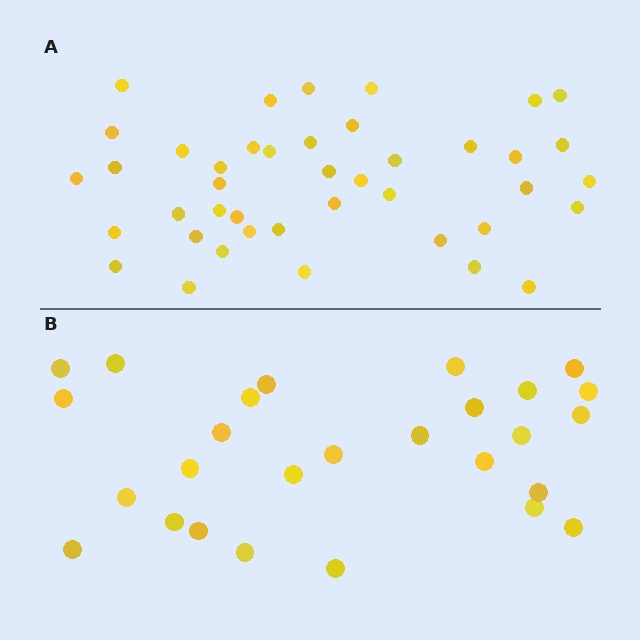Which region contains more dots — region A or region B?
Region A (the top region) has more dots.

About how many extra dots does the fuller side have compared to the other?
Region A has approximately 15 more dots than region B.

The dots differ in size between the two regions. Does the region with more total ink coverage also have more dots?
No. Region B has more total ink coverage because its dots are larger, but region A actually contains more individual dots. Total area can be misleading — the number of items is what matters here.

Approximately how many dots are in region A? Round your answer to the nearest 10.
About 40 dots. (The exact count is 42, which rounds to 40.)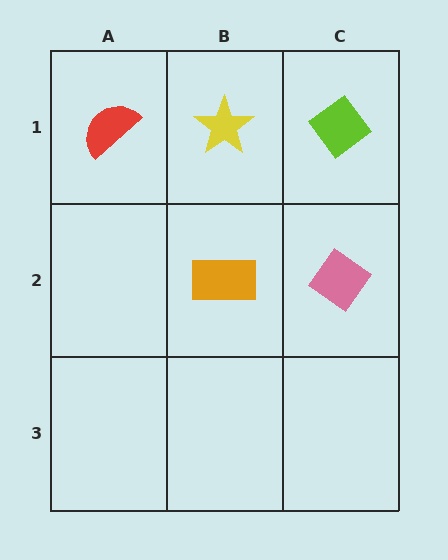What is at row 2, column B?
An orange rectangle.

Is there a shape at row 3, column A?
No, that cell is empty.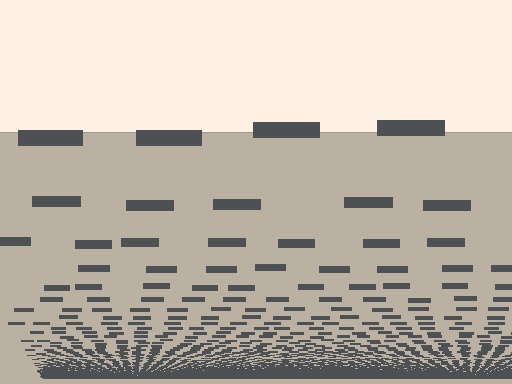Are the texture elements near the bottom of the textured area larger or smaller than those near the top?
Smaller. The gradient is inverted — elements near the bottom are smaller and denser.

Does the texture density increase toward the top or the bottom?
Density increases toward the bottom.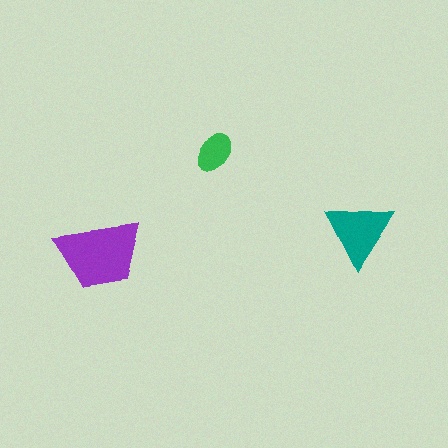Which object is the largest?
The purple trapezoid.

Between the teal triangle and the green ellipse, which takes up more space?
The teal triangle.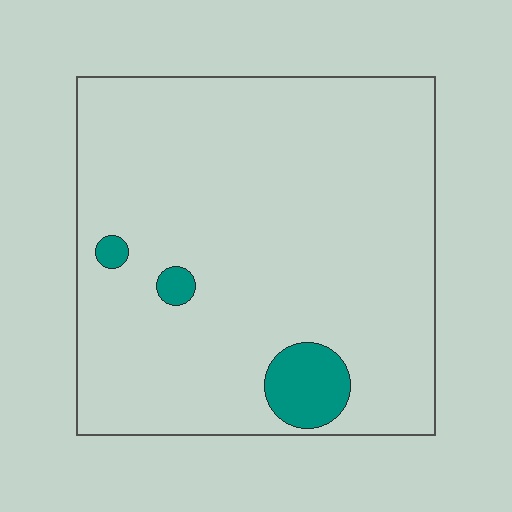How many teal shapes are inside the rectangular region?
3.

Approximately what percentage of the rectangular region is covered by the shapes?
Approximately 5%.